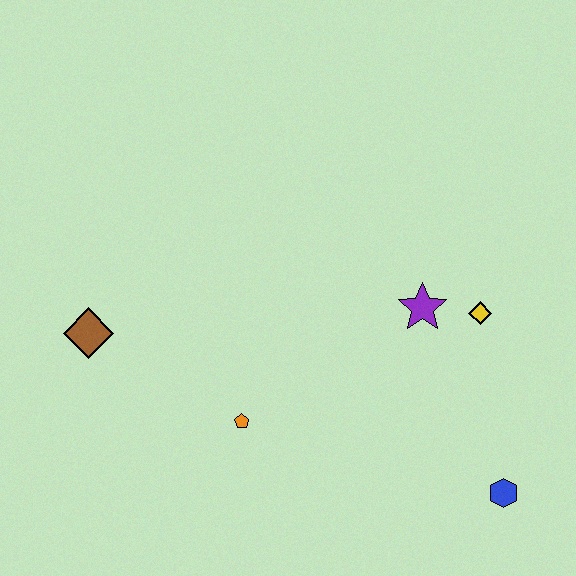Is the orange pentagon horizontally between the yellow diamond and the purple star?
No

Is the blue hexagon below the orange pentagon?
Yes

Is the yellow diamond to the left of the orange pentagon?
No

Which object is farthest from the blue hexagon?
The brown diamond is farthest from the blue hexagon.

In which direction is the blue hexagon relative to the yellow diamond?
The blue hexagon is below the yellow diamond.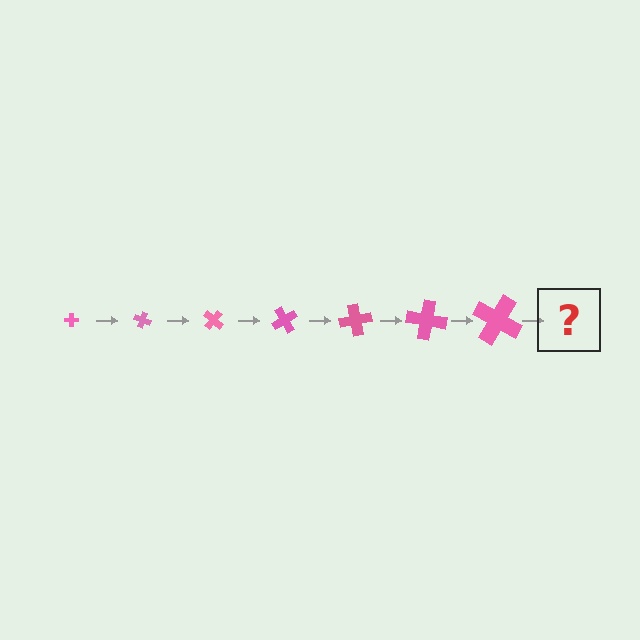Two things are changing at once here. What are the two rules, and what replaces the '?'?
The two rules are that the cross grows larger each step and it rotates 20 degrees each step. The '?' should be a cross, larger than the previous one and rotated 140 degrees from the start.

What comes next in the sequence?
The next element should be a cross, larger than the previous one and rotated 140 degrees from the start.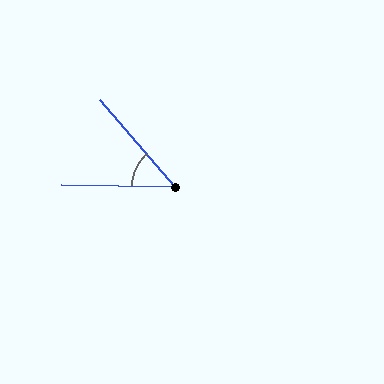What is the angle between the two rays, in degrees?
Approximately 48 degrees.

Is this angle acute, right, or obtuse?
It is acute.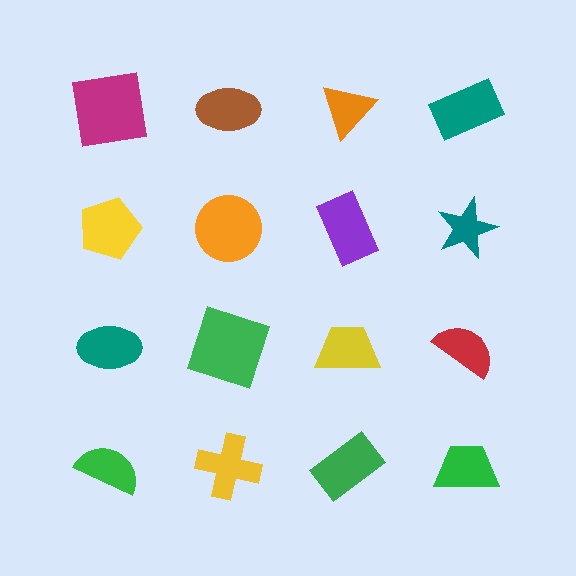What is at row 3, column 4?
A red semicircle.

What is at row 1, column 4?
A teal rectangle.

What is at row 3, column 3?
A yellow trapezoid.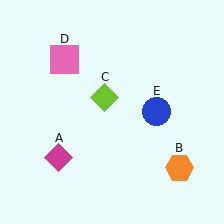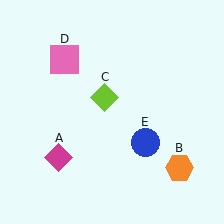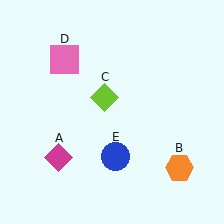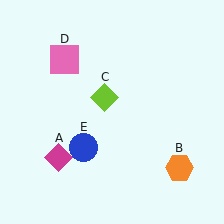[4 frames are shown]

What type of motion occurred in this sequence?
The blue circle (object E) rotated clockwise around the center of the scene.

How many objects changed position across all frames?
1 object changed position: blue circle (object E).